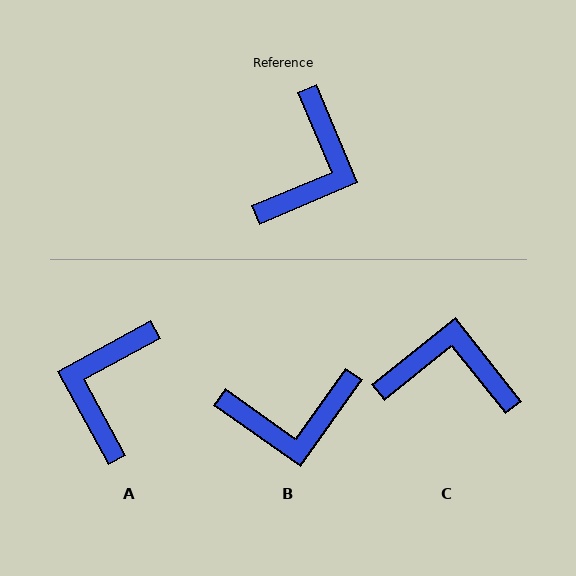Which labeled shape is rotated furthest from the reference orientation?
A, about 174 degrees away.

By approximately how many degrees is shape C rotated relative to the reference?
Approximately 105 degrees counter-clockwise.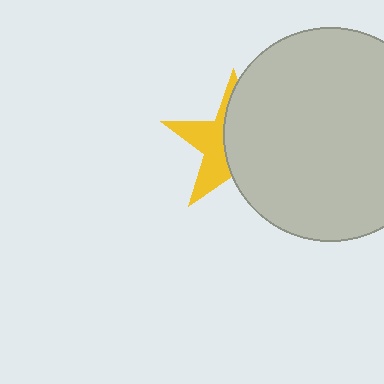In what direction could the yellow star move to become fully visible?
The yellow star could move left. That would shift it out from behind the light gray circle entirely.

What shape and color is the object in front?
The object in front is a light gray circle.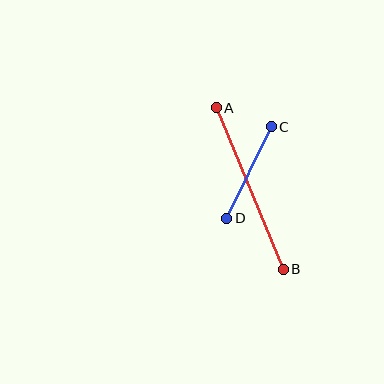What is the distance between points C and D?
The distance is approximately 101 pixels.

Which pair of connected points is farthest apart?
Points A and B are farthest apart.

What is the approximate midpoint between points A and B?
The midpoint is at approximately (250, 188) pixels.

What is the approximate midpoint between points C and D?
The midpoint is at approximately (249, 173) pixels.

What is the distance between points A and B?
The distance is approximately 175 pixels.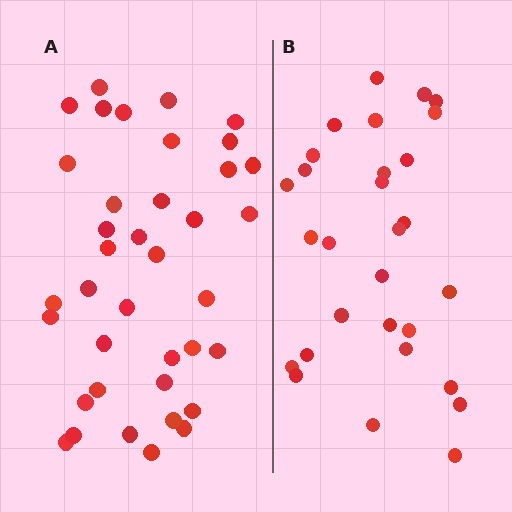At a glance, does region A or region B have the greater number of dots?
Region A (the left region) has more dots.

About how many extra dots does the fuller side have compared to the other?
Region A has roughly 8 or so more dots than region B.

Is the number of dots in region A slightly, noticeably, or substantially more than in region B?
Region A has noticeably more, but not dramatically so. The ratio is roughly 1.3 to 1.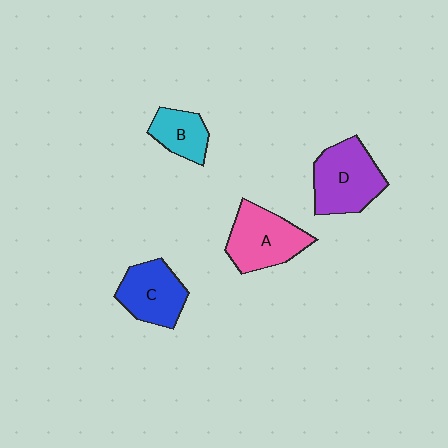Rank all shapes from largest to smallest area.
From largest to smallest: D (purple), A (pink), C (blue), B (cyan).